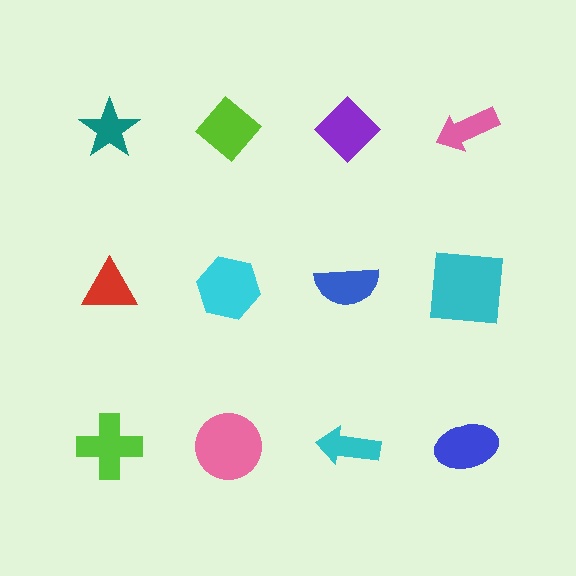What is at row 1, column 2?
A lime diamond.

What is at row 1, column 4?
A pink arrow.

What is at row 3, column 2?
A pink circle.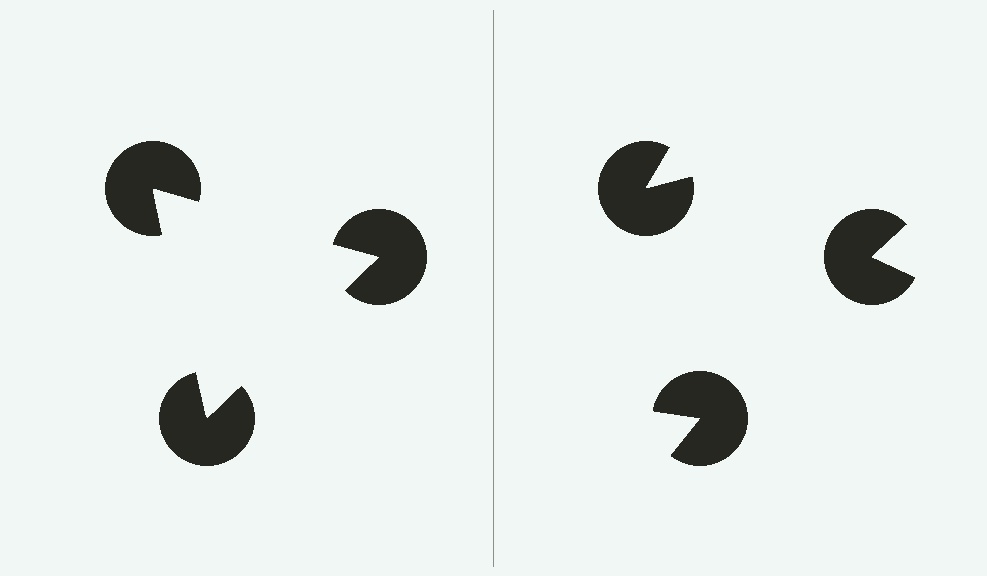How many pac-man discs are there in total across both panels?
6 — 3 on each side.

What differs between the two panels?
The pac-man discs are positioned identically on both sides; only the wedge orientations differ. On the left they align to a triangle; on the right they are misaligned.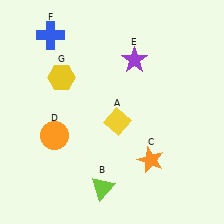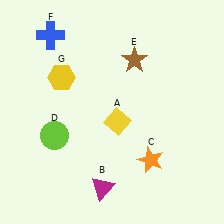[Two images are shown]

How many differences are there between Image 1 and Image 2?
There are 3 differences between the two images.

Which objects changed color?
B changed from lime to magenta. D changed from orange to lime. E changed from purple to brown.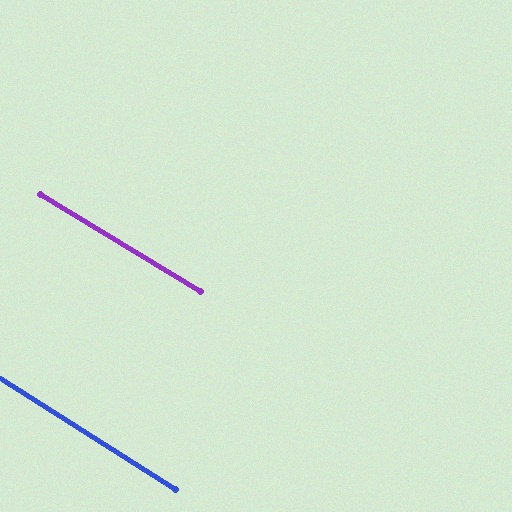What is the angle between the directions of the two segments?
Approximately 1 degree.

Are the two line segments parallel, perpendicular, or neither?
Parallel — their directions differ by only 0.9°.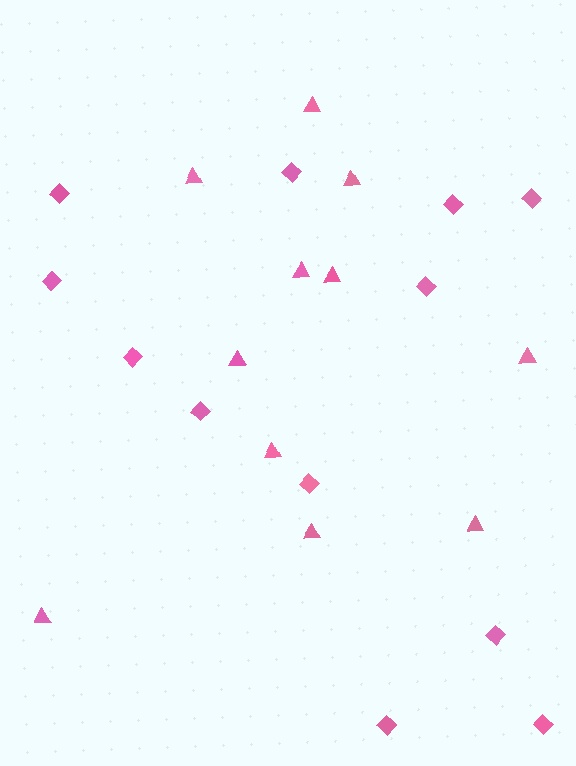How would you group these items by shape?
There are 2 groups: one group of diamonds (12) and one group of triangles (11).